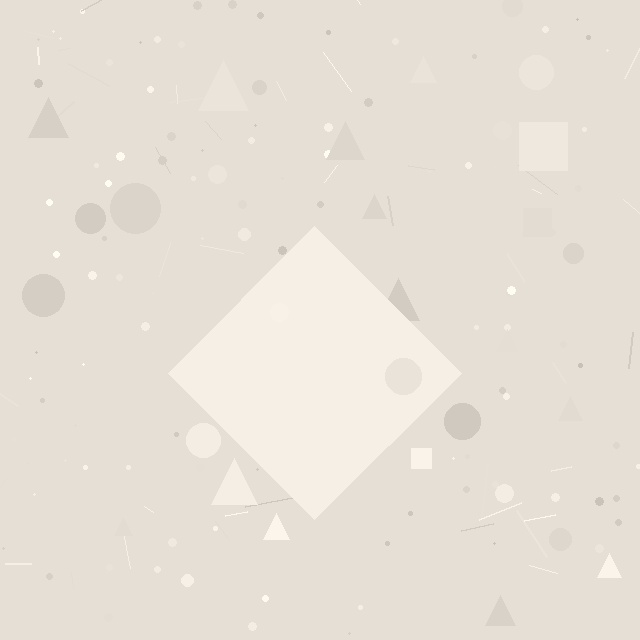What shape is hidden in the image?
A diamond is hidden in the image.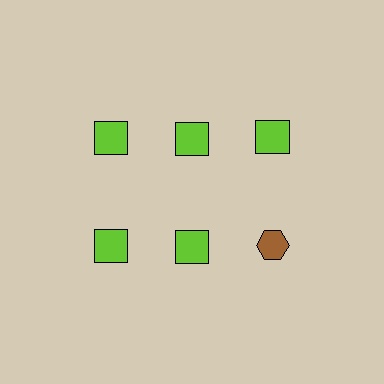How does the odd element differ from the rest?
It differs in both color (brown instead of lime) and shape (hexagon instead of square).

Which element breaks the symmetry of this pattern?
The brown hexagon in the second row, center column breaks the symmetry. All other shapes are lime squares.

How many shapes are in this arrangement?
There are 6 shapes arranged in a grid pattern.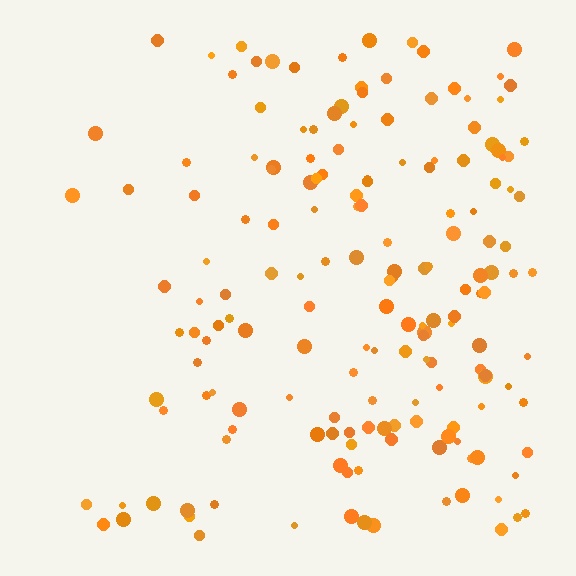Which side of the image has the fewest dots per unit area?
The left.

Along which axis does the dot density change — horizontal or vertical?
Horizontal.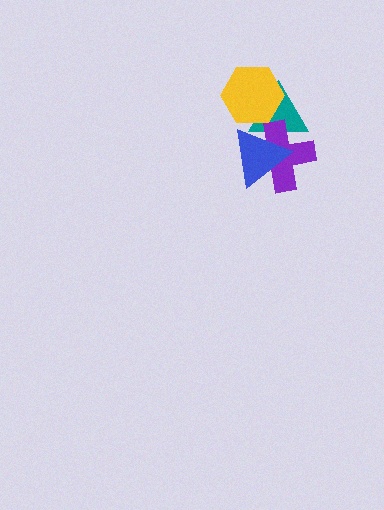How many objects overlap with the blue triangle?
2 objects overlap with the blue triangle.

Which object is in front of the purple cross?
The blue triangle is in front of the purple cross.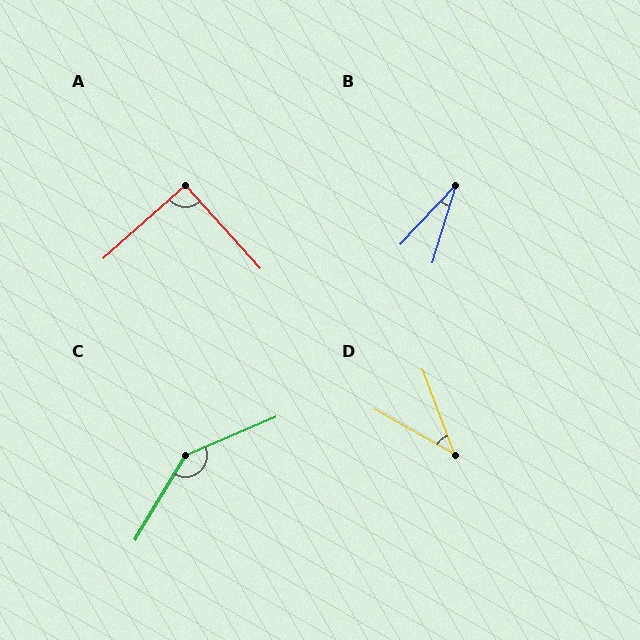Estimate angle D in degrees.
Approximately 40 degrees.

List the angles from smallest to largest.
B (26°), D (40°), A (90°), C (144°).